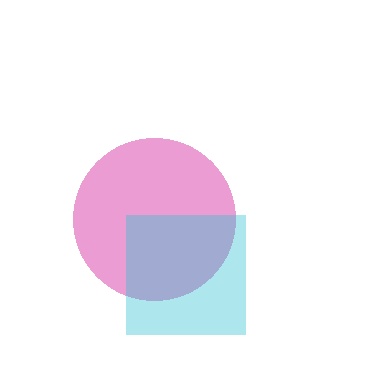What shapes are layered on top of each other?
The layered shapes are: a pink circle, a cyan square.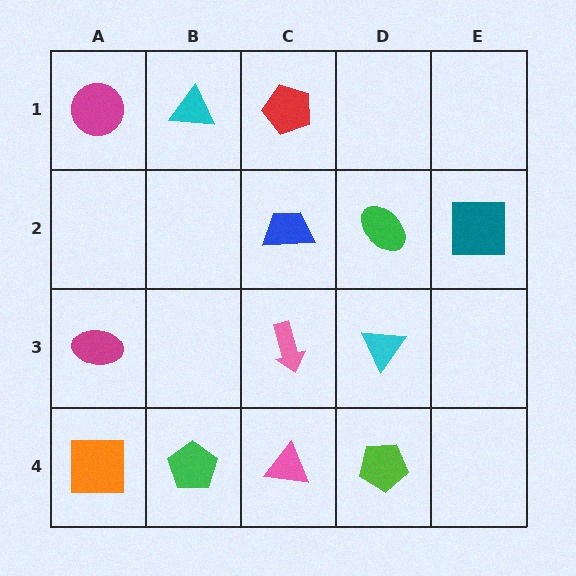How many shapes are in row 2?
3 shapes.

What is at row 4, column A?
An orange square.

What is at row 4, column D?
A lime pentagon.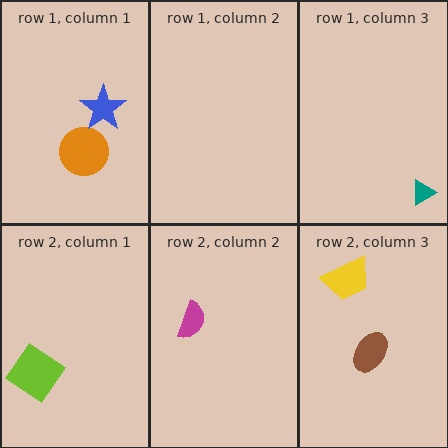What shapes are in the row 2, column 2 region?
The magenta semicircle.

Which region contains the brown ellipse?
The row 2, column 3 region.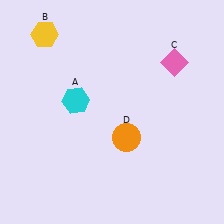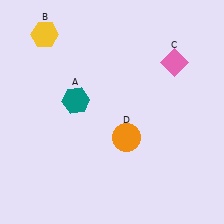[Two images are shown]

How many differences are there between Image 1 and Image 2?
There is 1 difference between the two images.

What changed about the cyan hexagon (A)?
In Image 1, A is cyan. In Image 2, it changed to teal.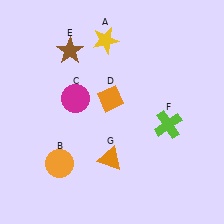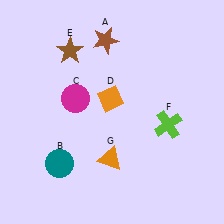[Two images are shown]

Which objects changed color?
A changed from yellow to brown. B changed from orange to teal.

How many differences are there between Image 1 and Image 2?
There are 2 differences between the two images.